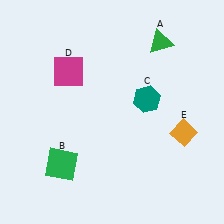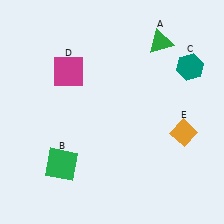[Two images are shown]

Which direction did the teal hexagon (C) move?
The teal hexagon (C) moved right.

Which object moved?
The teal hexagon (C) moved right.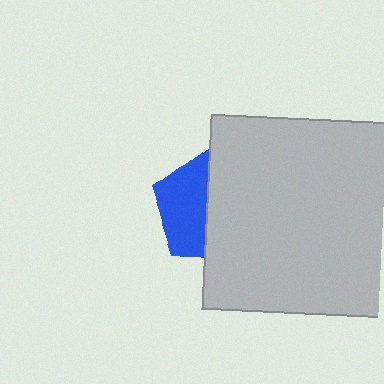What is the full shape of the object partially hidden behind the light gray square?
The partially hidden object is a blue pentagon.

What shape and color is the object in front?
The object in front is a light gray square.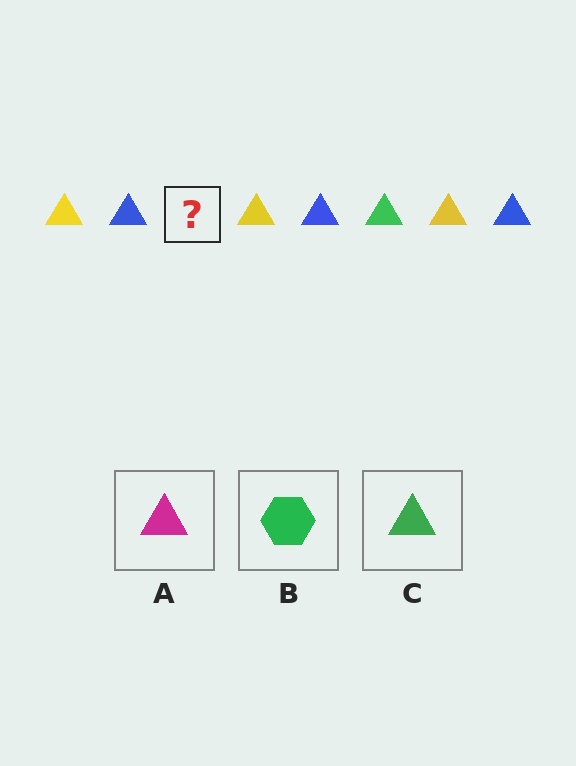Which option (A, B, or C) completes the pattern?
C.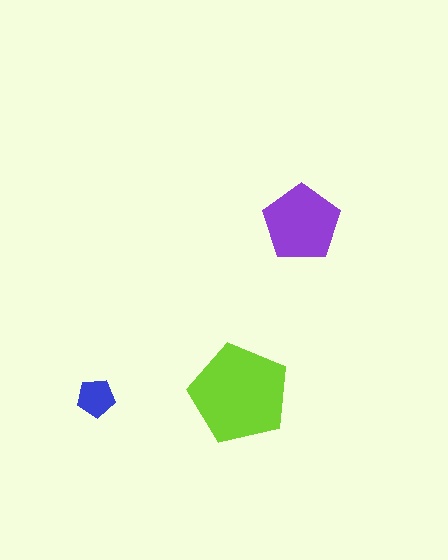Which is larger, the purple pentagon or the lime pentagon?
The lime one.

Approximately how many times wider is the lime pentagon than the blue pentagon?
About 2.5 times wider.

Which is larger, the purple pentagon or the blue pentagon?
The purple one.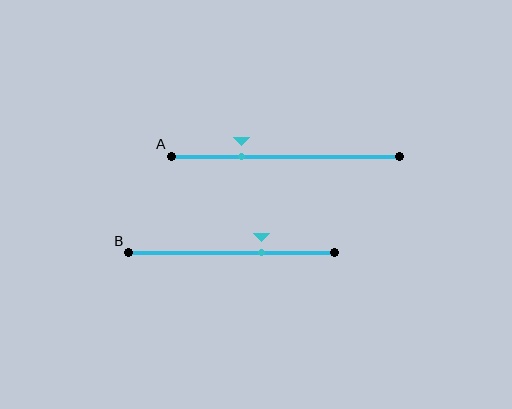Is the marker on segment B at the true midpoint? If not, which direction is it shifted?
No, the marker on segment B is shifted to the right by about 14% of the segment length.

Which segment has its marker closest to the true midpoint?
Segment B has its marker closest to the true midpoint.